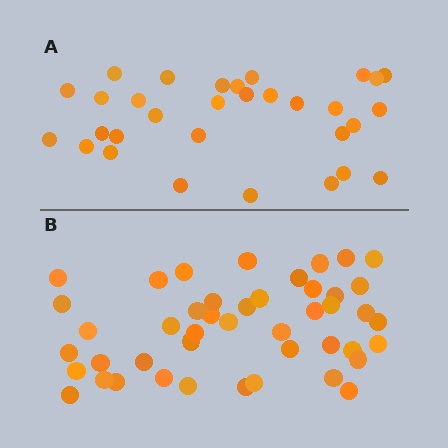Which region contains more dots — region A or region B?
Region B (the bottom region) has more dots.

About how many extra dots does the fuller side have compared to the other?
Region B has approximately 15 more dots than region A.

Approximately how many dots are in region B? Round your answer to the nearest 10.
About 40 dots. (The exact count is 45, which rounds to 40.)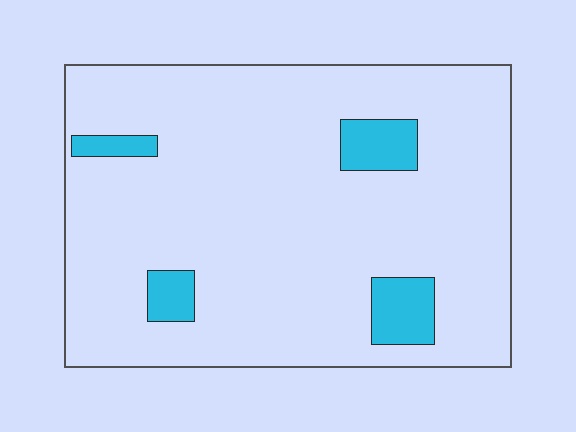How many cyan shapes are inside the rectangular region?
4.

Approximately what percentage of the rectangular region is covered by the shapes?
Approximately 10%.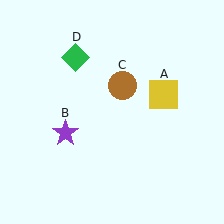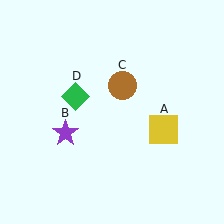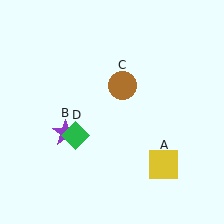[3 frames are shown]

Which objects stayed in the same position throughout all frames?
Purple star (object B) and brown circle (object C) remained stationary.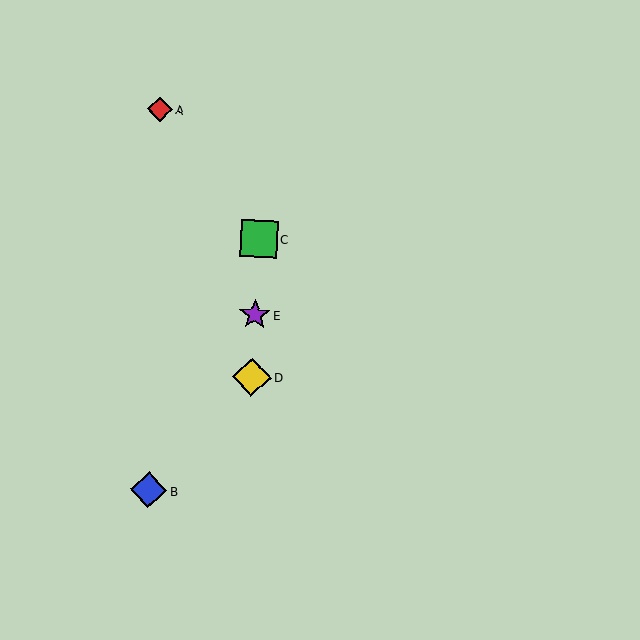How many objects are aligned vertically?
3 objects (C, D, E) are aligned vertically.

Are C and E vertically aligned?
Yes, both are at x≈259.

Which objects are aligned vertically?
Objects C, D, E are aligned vertically.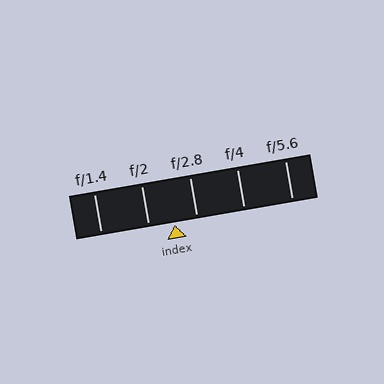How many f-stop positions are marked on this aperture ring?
There are 5 f-stop positions marked.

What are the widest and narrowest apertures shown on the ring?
The widest aperture shown is f/1.4 and the narrowest is f/5.6.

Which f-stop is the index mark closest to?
The index mark is closest to f/2.8.